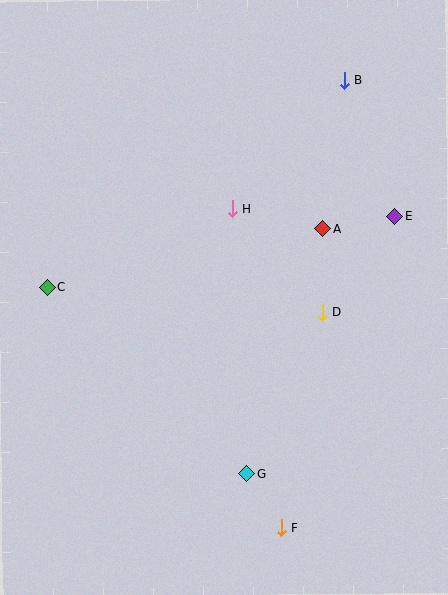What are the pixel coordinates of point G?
Point G is at (246, 474).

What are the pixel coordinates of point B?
Point B is at (344, 80).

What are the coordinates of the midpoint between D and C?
The midpoint between D and C is at (185, 300).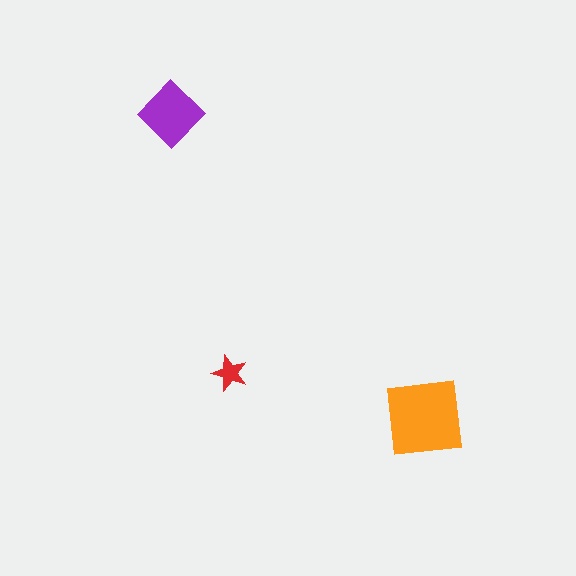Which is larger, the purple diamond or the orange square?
The orange square.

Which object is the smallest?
The red star.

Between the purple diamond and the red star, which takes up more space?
The purple diamond.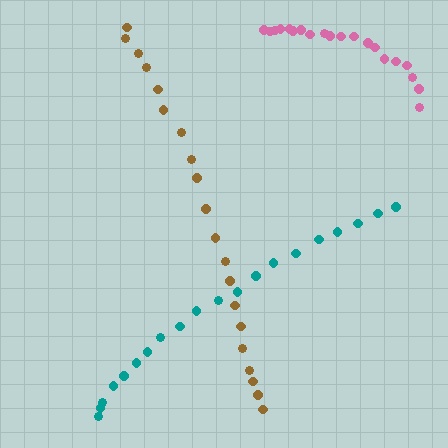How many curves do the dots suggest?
There are 3 distinct paths.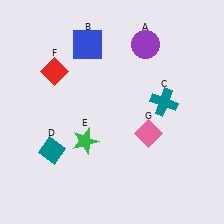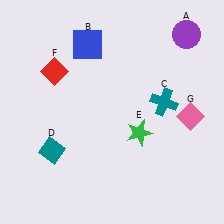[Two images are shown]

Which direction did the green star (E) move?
The green star (E) moved right.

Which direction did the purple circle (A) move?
The purple circle (A) moved right.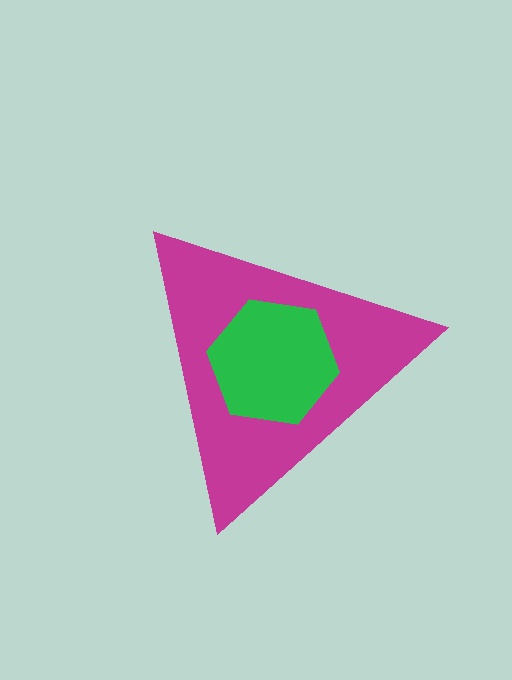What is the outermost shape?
The magenta triangle.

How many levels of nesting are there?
2.